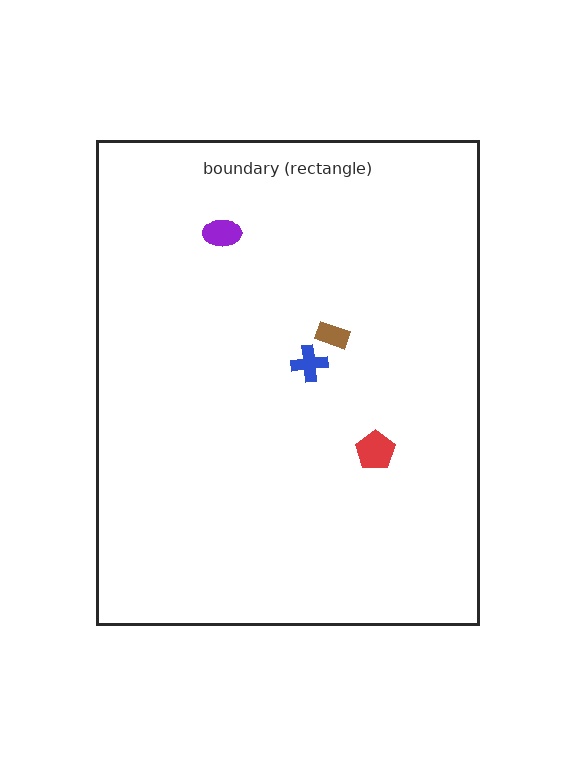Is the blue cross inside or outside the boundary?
Inside.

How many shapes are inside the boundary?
4 inside, 0 outside.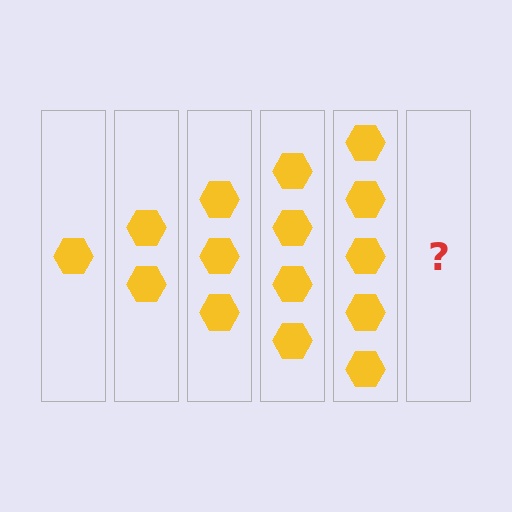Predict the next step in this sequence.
The next step is 6 hexagons.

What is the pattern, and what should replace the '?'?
The pattern is that each step adds one more hexagon. The '?' should be 6 hexagons.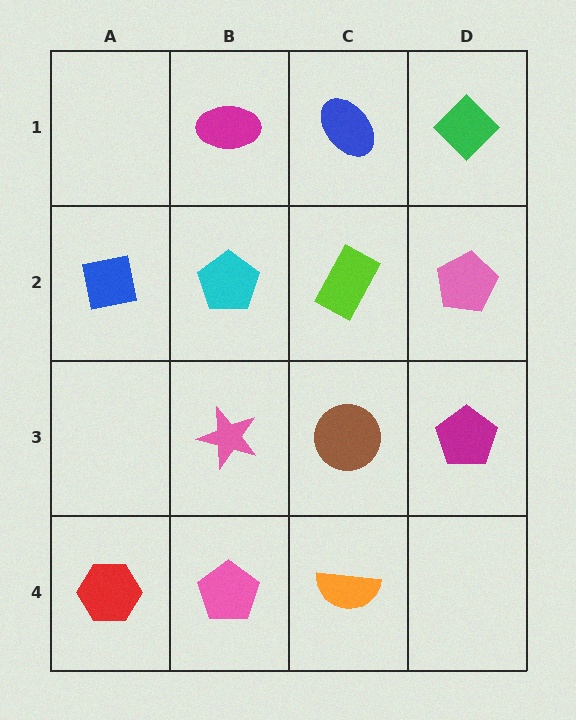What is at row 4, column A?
A red hexagon.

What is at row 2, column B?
A cyan pentagon.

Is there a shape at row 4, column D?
No, that cell is empty.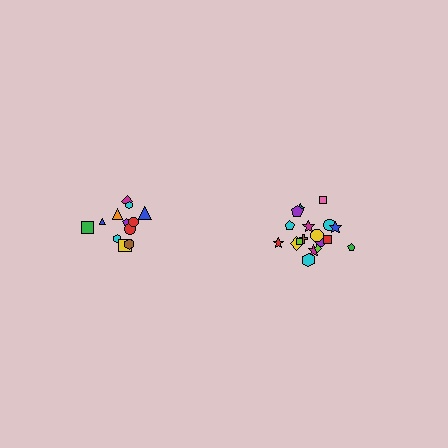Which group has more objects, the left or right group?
The right group.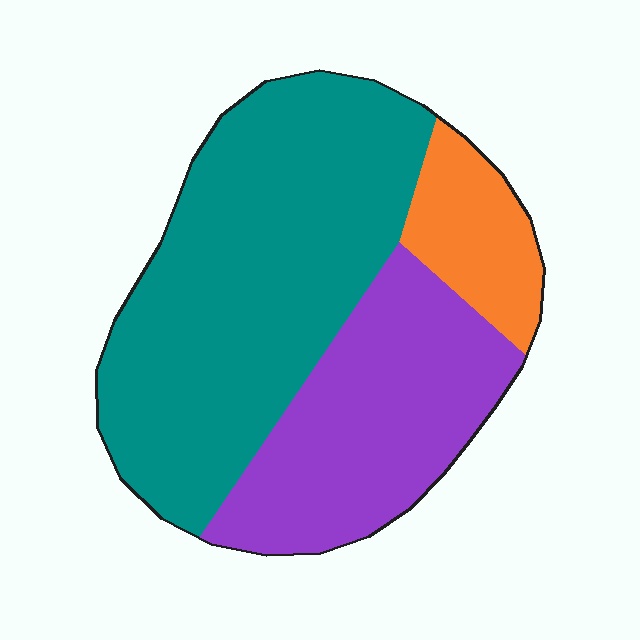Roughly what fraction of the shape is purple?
Purple takes up about one third (1/3) of the shape.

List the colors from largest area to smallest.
From largest to smallest: teal, purple, orange.